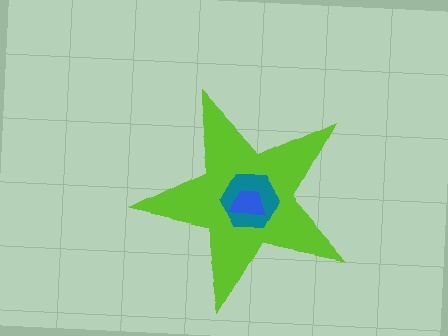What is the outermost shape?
The lime star.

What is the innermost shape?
The blue trapezoid.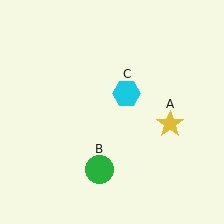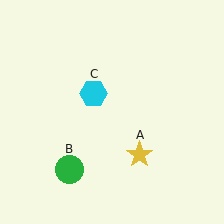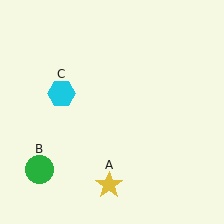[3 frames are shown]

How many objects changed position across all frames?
3 objects changed position: yellow star (object A), green circle (object B), cyan hexagon (object C).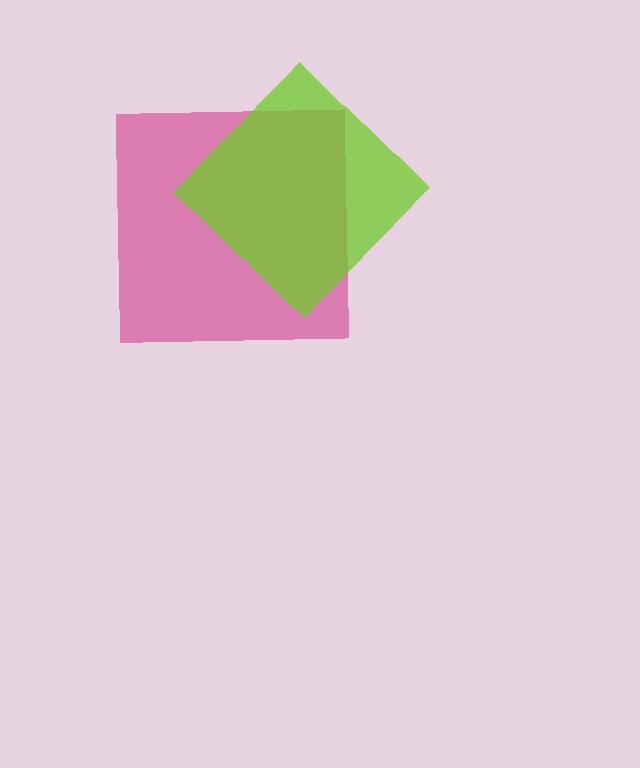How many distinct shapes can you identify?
There are 2 distinct shapes: a magenta square, a lime diamond.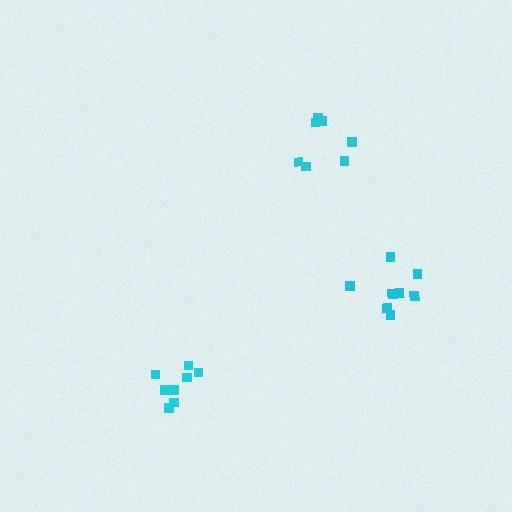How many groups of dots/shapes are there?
There are 3 groups.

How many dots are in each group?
Group 1: 8 dots, Group 2: 7 dots, Group 3: 8 dots (23 total).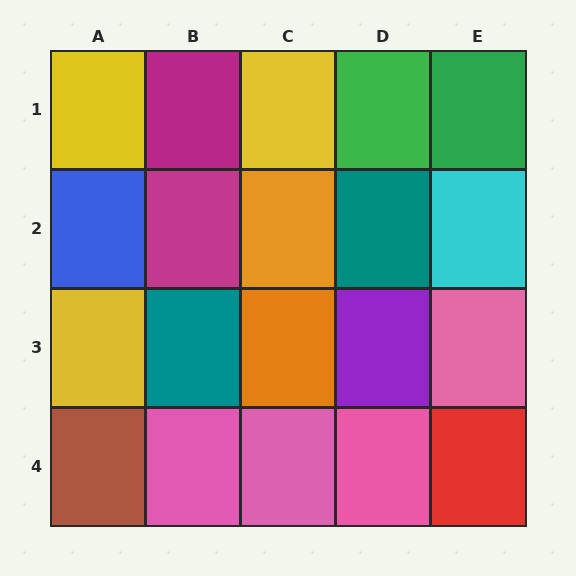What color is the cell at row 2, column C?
Orange.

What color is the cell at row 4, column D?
Pink.